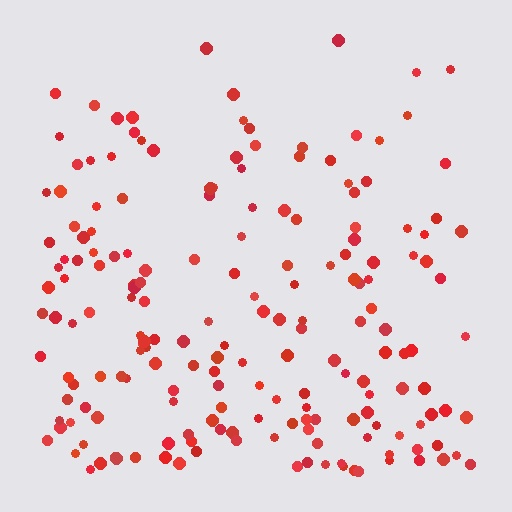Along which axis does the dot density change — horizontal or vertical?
Vertical.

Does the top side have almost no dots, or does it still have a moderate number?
Still a moderate number, just noticeably fewer than the bottom.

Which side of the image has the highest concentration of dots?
The bottom.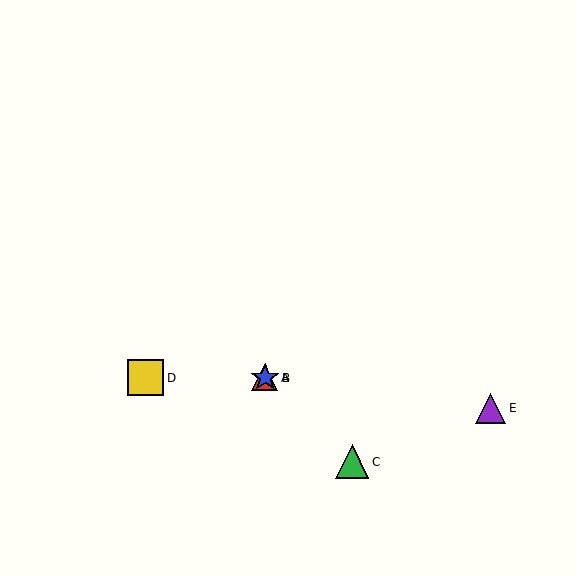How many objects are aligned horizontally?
3 objects (A, B, D) are aligned horizontally.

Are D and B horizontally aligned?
Yes, both are at y≈378.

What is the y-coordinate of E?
Object E is at y≈408.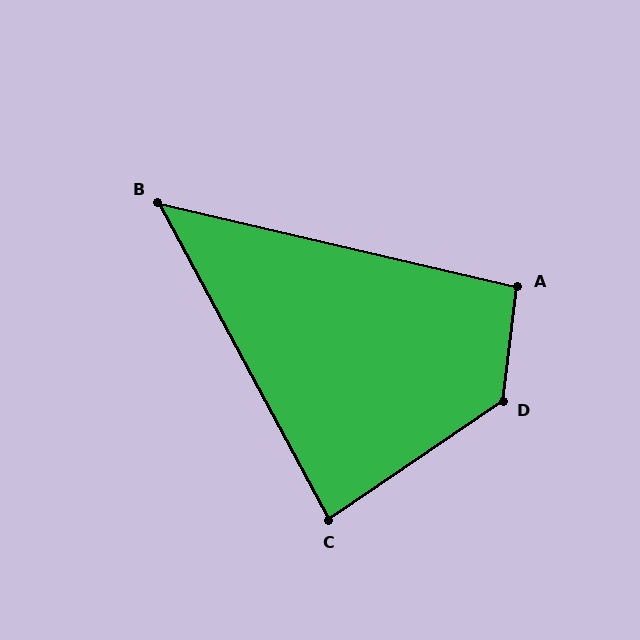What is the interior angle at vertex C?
Approximately 84 degrees (acute).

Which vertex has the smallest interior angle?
B, at approximately 49 degrees.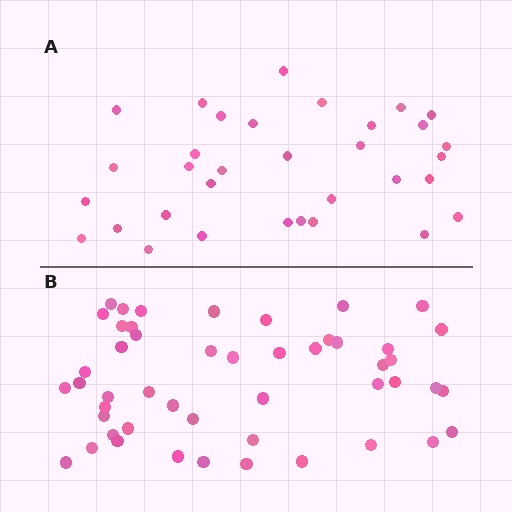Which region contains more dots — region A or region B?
Region B (the bottom region) has more dots.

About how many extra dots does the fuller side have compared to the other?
Region B has approximately 15 more dots than region A.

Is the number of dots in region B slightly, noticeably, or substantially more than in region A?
Region B has substantially more. The ratio is roughly 1.5 to 1.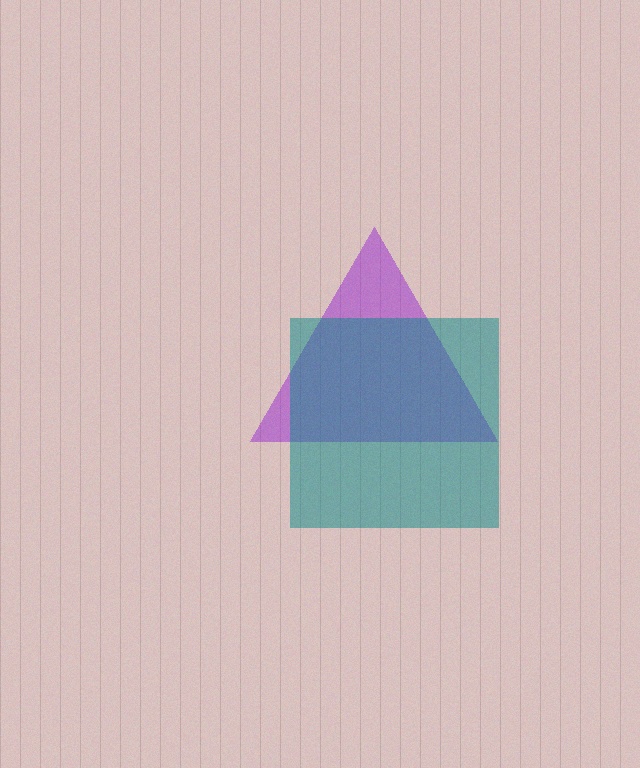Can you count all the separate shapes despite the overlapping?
Yes, there are 2 separate shapes.